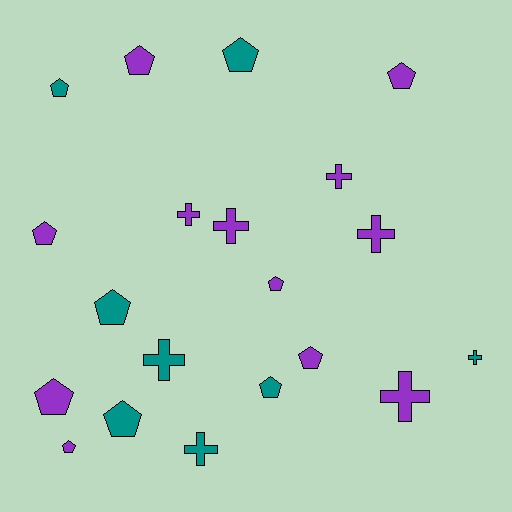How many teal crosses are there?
There are 3 teal crosses.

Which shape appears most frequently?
Pentagon, with 12 objects.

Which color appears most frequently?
Purple, with 12 objects.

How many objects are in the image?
There are 20 objects.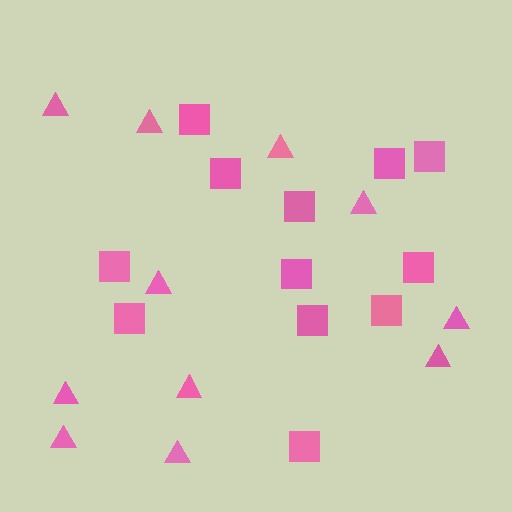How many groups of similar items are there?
There are 2 groups: one group of triangles (11) and one group of squares (12).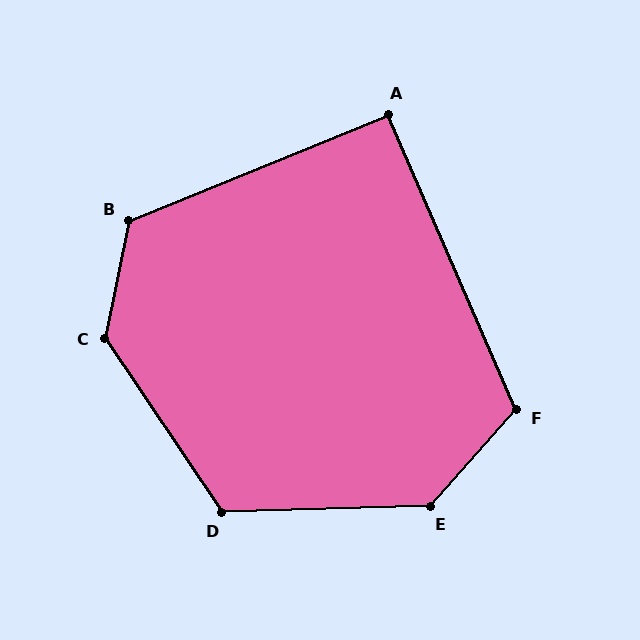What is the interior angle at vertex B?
Approximately 123 degrees (obtuse).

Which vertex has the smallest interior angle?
A, at approximately 91 degrees.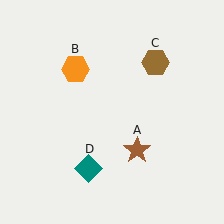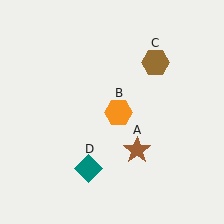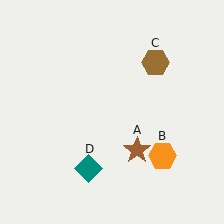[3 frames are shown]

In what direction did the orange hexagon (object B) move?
The orange hexagon (object B) moved down and to the right.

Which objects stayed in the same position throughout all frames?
Brown star (object A) and brown hexagon (object C) and teal diamond (object D) remained stationary.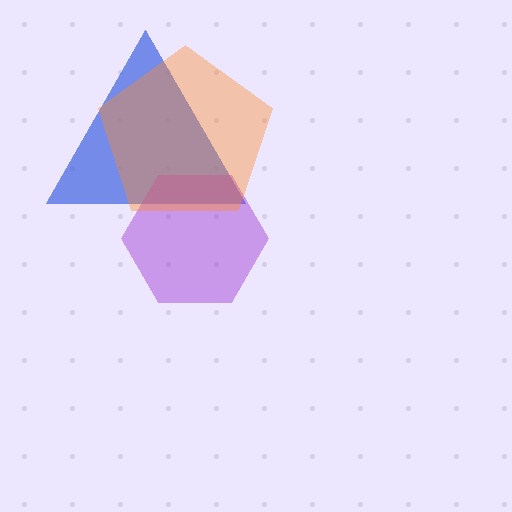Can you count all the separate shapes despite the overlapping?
Yes, there are 3 separate shapes.